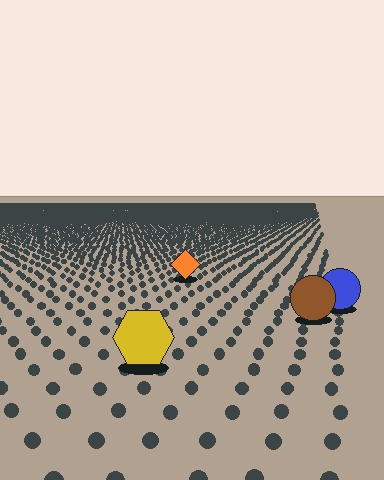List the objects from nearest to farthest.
From nearest to farthest: the yellow hexagon, the brown circle, the blue circle, the orange diamond.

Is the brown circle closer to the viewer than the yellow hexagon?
No. The yellow hexagon is closer — you can tell from the texture gradient: the ground texture is coarser near it.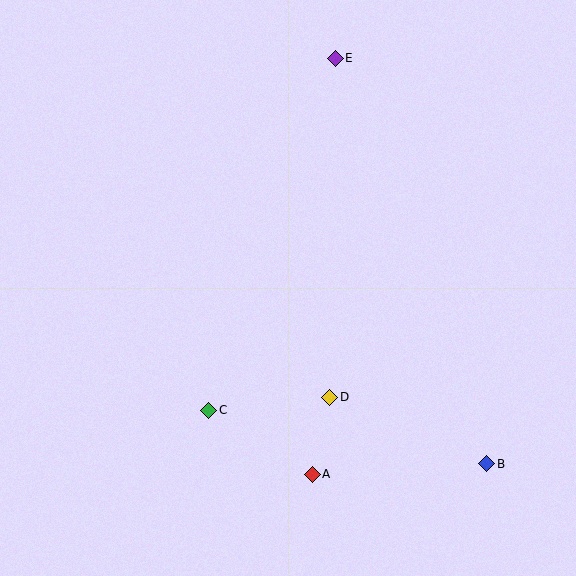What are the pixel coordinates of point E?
Point E is at (335, 58).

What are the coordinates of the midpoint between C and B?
The midpoint between C and B is at (348, 437).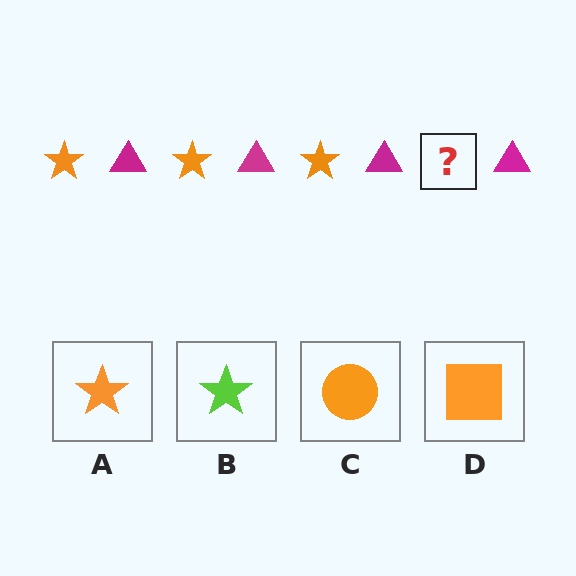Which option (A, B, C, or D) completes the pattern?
A.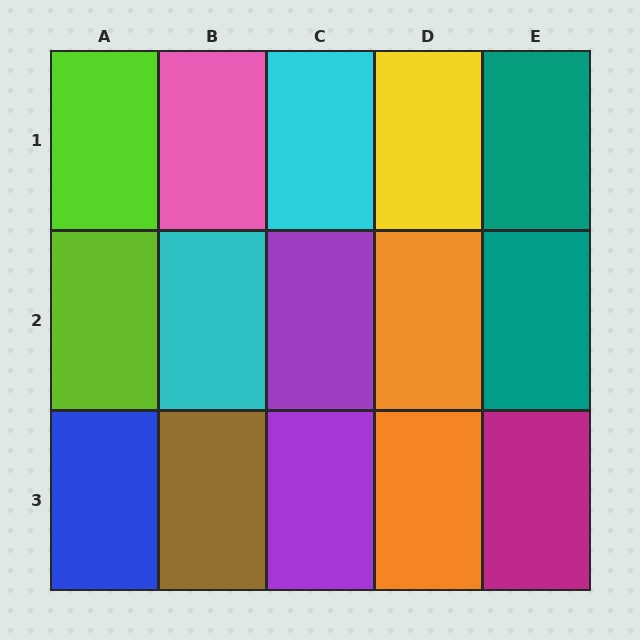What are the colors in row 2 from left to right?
Lime, cyan, purple, orange, teal.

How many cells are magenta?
1 cell is magenta.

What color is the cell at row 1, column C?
Cyan.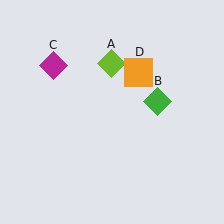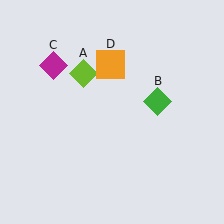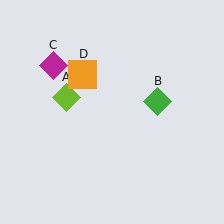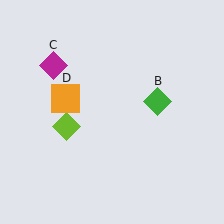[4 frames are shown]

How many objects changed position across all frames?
2 objects changed position: lime diamond (object A), orange square (object D).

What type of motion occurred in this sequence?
The lime diamond (object A), orange square (object D) rotated counterclockwise around the center of the scene.